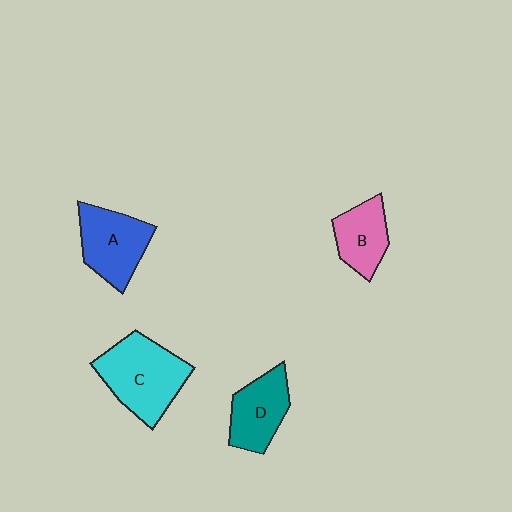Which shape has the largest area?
Shape C (cyan).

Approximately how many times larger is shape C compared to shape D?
Approximately 1.5 times.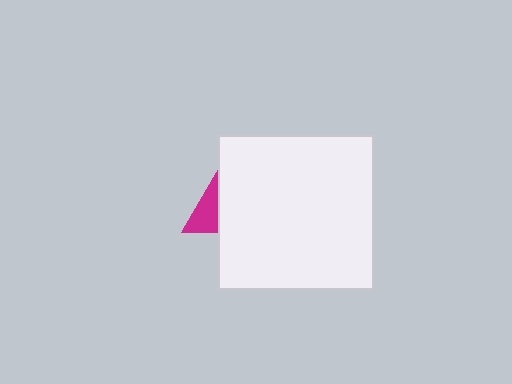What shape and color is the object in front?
The object in front is a white square.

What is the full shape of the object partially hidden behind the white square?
The partially hidden object is a magenta triangle.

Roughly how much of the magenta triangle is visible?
A small part of it is visible (roughly 31%).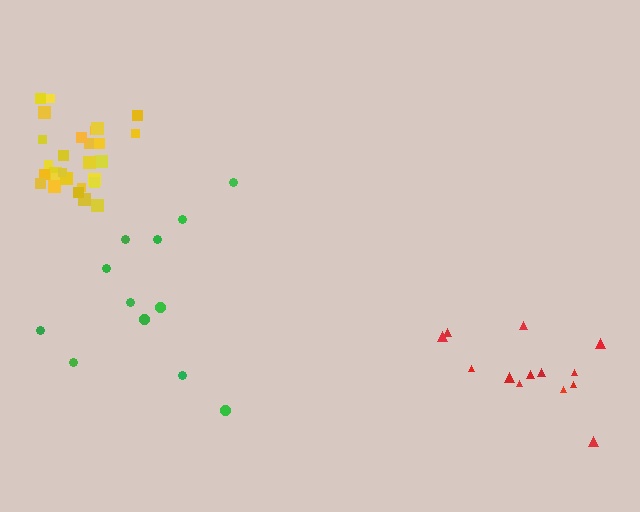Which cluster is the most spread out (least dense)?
Green.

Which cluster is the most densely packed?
Yellow.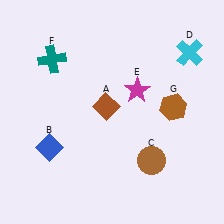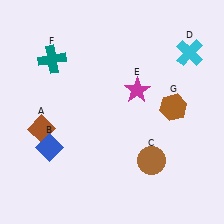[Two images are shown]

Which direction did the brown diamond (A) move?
The brown diamond (A) moved left.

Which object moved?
The brown diamond (A) moved left.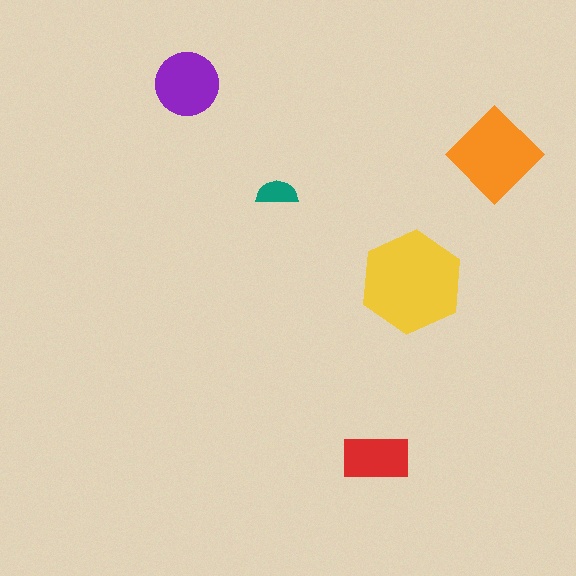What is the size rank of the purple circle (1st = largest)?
3rd.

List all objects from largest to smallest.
The yellow hexagon, the orange diamond, the purple circle, the red rectangle, the teal semicircle.